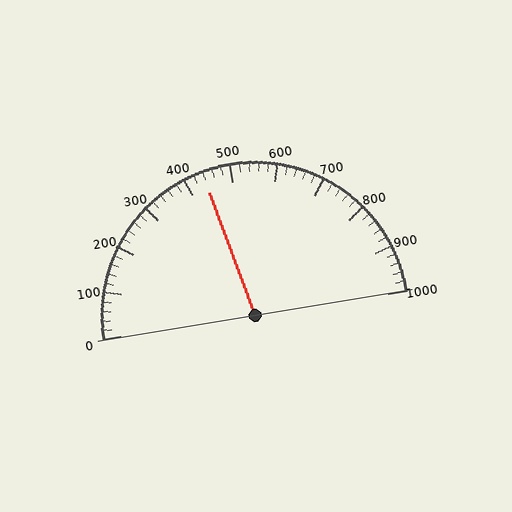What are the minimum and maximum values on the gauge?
The gauge ranges from 0 to 1000.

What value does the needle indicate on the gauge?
The needle indicates approximately 440.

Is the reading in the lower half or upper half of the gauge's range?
The reading is in the lower half of the range (0 to 1000).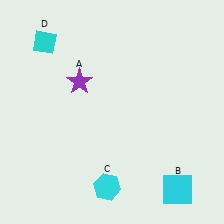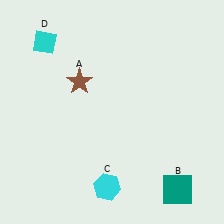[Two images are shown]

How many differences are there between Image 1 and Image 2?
There are 2 differences between the two images.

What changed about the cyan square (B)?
In Image 1, B is cyan. In Image 2, it changed to teal.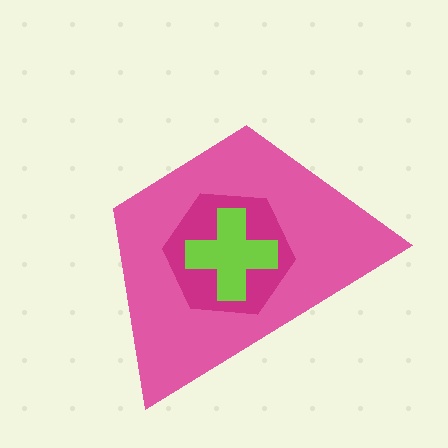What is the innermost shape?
The lime cross.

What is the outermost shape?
The pink trapezoid.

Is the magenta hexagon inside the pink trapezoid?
Yes.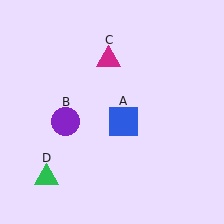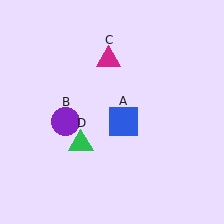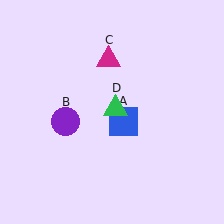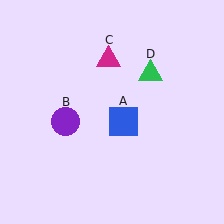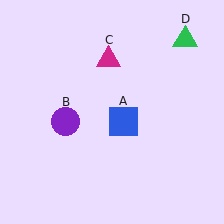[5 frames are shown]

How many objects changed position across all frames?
1 object changed position: green triangle (object D).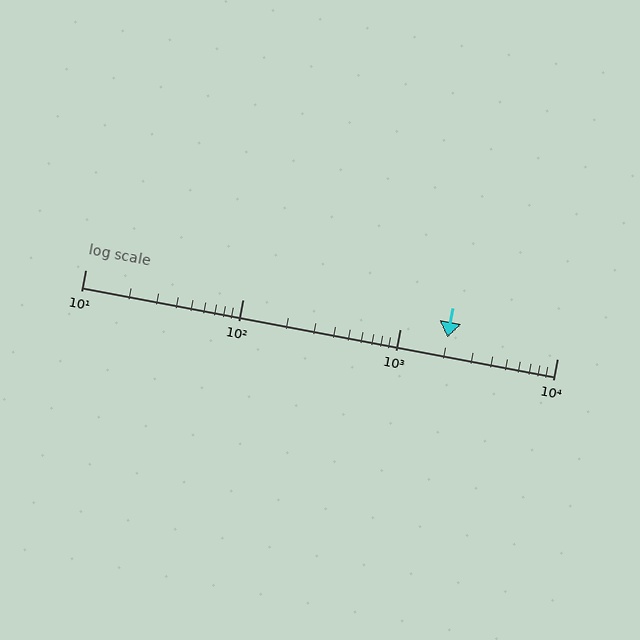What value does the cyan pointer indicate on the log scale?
The pointer indicates approximately 2000.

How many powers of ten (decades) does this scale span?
The scale spans 3 decades, from 10 to 10000.